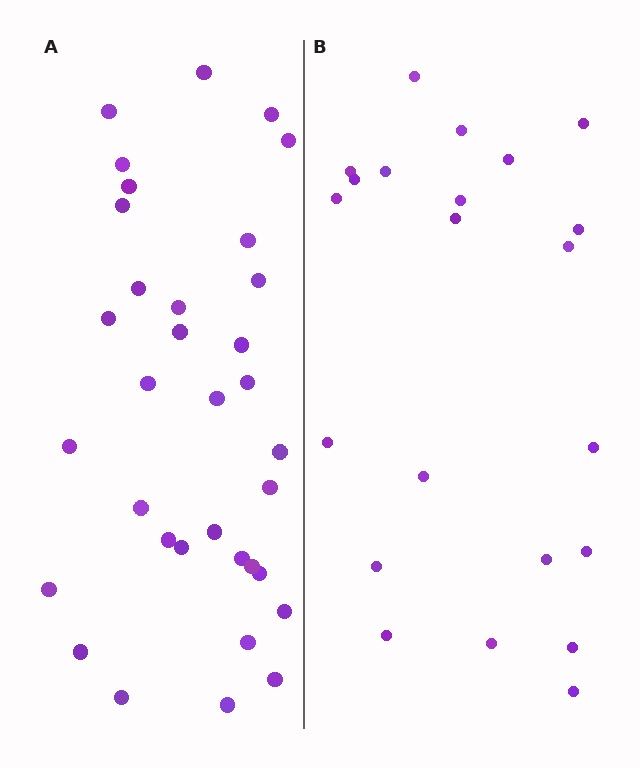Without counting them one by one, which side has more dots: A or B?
Region A (the left region) has more dots.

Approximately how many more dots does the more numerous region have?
Region A has roughly 12 or so more dots than region B.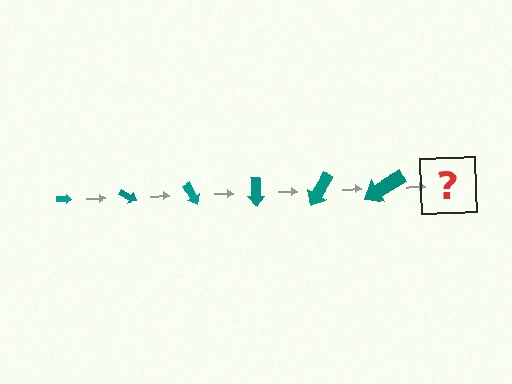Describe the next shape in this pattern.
It should be an arrow, larger than the previous one and rotated 180 degrees from the start.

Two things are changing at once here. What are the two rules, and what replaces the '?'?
The two rules are that the arrow grows larger each step and it rotates 30 degrees each step. The '?' should be an arrow, larger than the previous one and rotated 180 degrees from the start.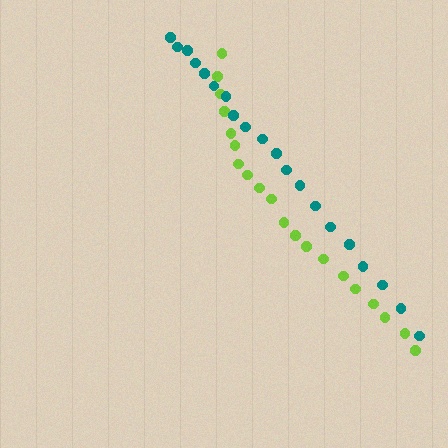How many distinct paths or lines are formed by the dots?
There are 2 distinct paths.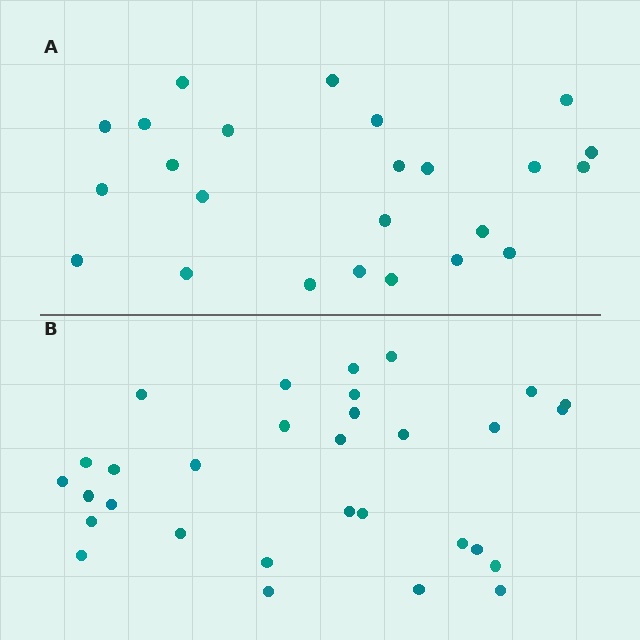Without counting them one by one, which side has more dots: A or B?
Region B (the bottom region) has more dots.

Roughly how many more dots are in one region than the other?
Region B has roughly 8 or so more dots than region A.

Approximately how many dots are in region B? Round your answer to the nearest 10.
About 30 dots. (The exact count is 31, which rounds to 30.)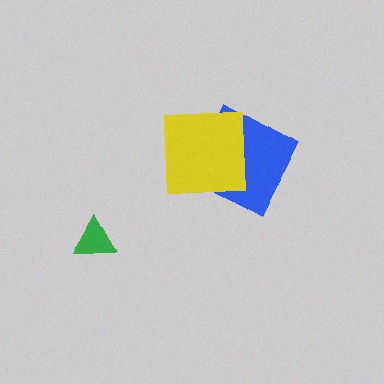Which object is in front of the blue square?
The yellow square is in front of the blue square.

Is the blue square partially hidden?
Yes, it is partially covered by another shape.